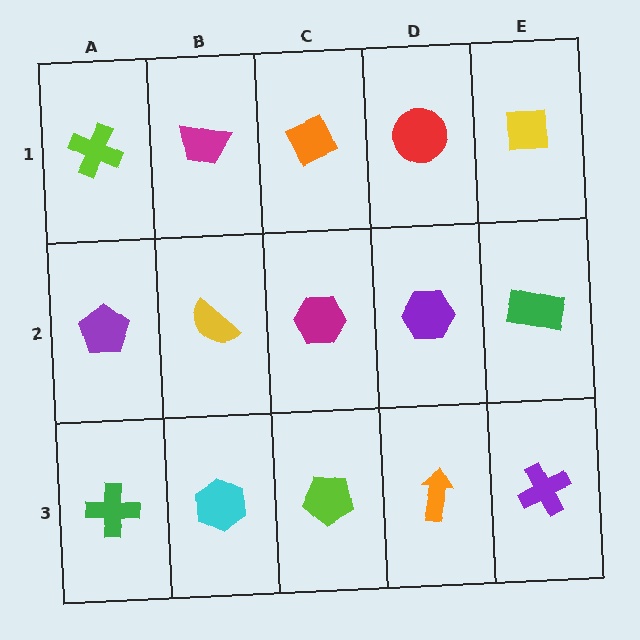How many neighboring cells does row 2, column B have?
4.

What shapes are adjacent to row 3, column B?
A yellow semicircle (row 2, column B), a green cross (row 3, column A), a lime pentagon (row 3, column C).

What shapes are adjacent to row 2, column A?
A lime cross (row 1, column A), a green cross (row 3, column A), a yellow semicircle (row 2, column B).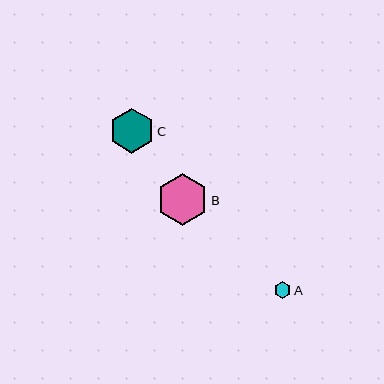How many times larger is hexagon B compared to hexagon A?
Hexagon B is approximately 3.1 times the size of hexagon A.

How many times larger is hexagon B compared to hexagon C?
Hexagon B is approximately 1.2 times the size of hexagon C.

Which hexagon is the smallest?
Hexagon A is the smallest with a size of approximately 17 pixels.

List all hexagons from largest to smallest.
From largest to smallest: B, C, A.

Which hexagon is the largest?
Hexagon B is the largest with a size of approximately 52 pixels.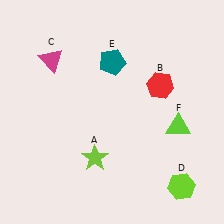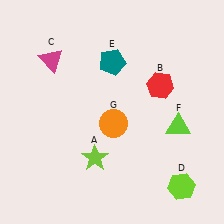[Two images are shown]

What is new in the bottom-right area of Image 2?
An orange circle (G) was added in the bottom-right area of Image 2.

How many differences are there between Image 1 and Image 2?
There is 1 difference between the two images.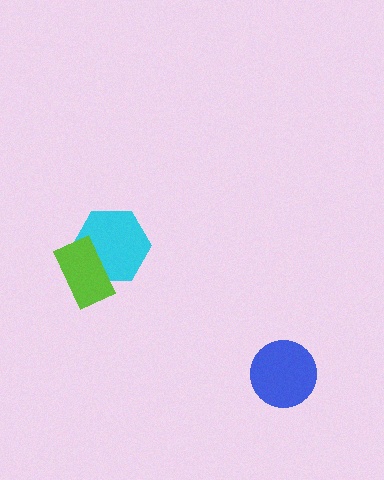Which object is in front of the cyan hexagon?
The lime rectangle is in front of the cyan hexagon.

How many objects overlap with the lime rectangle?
1 object overlaps with the lime rectangle.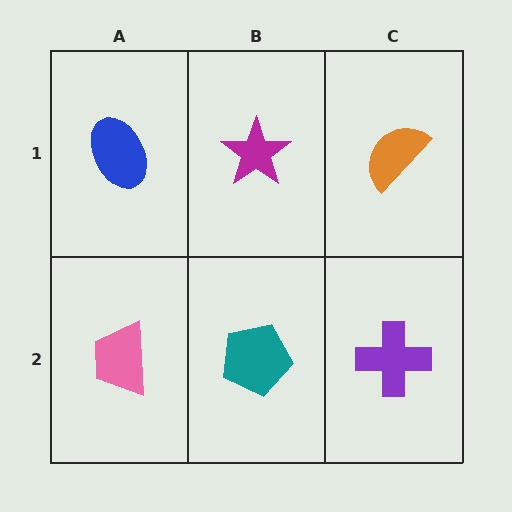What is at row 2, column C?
A purple cross.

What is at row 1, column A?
A blue ellipse.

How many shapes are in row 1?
3 shapes.